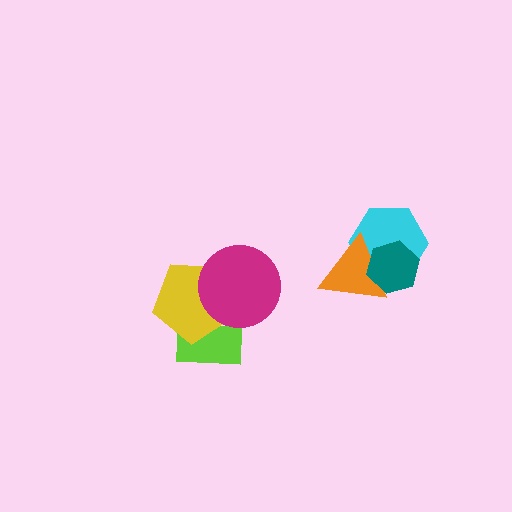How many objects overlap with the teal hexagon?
2 objects overlap with the teal hexagon.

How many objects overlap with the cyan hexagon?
2 objects overlap with the cyan hexagon.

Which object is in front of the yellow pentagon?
The magenta circle is in front of the yellow pentagon.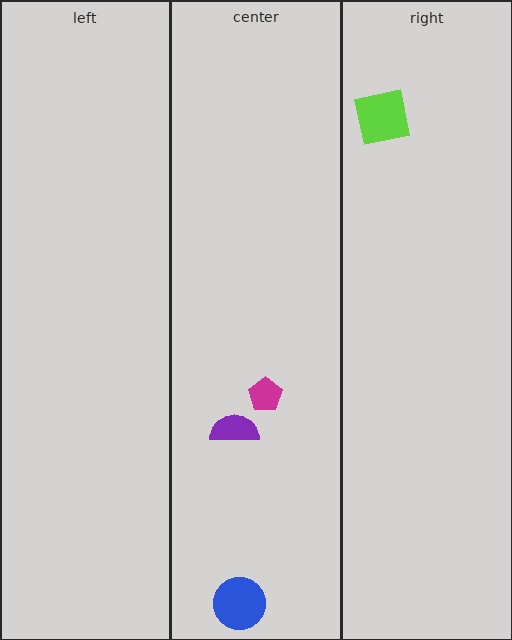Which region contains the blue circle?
The center region.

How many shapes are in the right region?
1.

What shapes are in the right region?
The lime square.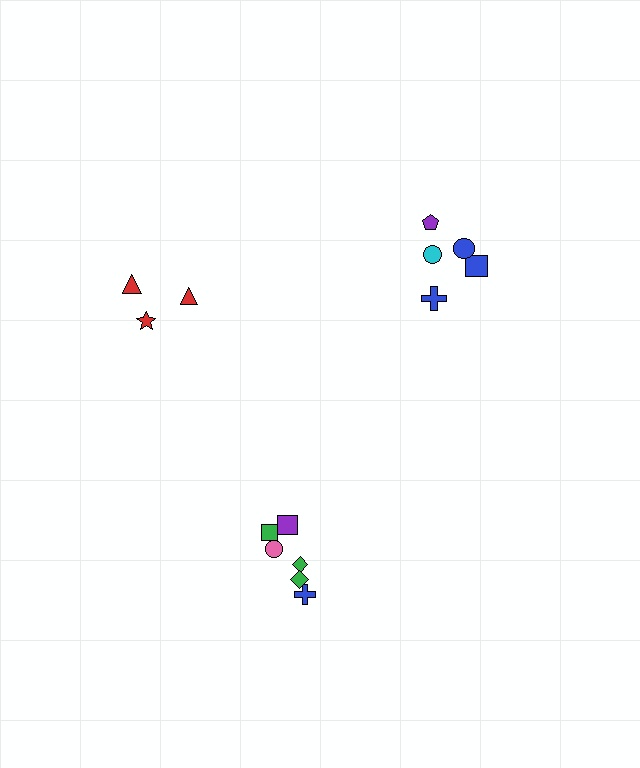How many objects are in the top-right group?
There are 5 objects.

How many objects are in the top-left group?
There are 3 objects.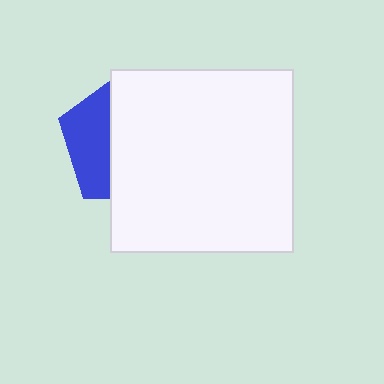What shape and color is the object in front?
The object in front is a white square.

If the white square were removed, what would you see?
You would see the complete blue pentagon.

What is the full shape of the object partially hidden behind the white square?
The partially hidden object is a blue pentagon.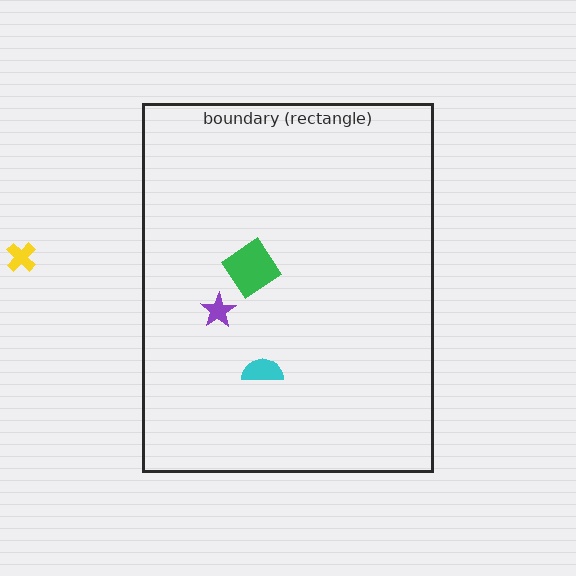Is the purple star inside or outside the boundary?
Inside.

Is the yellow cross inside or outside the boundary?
Outside.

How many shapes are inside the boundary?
3 inside, 1 outside.